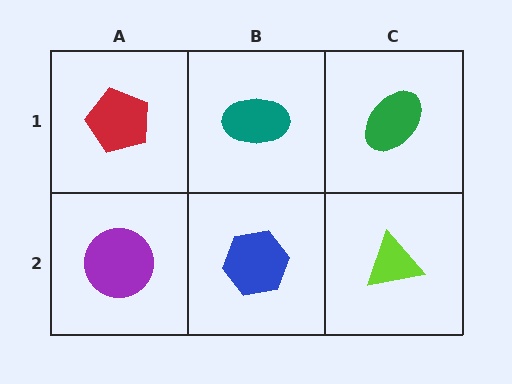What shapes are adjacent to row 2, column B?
A teal ellipse (row 1, column B), a purple circle (row 2, column A), a lime triangle (row 2, column C).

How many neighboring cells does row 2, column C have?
2.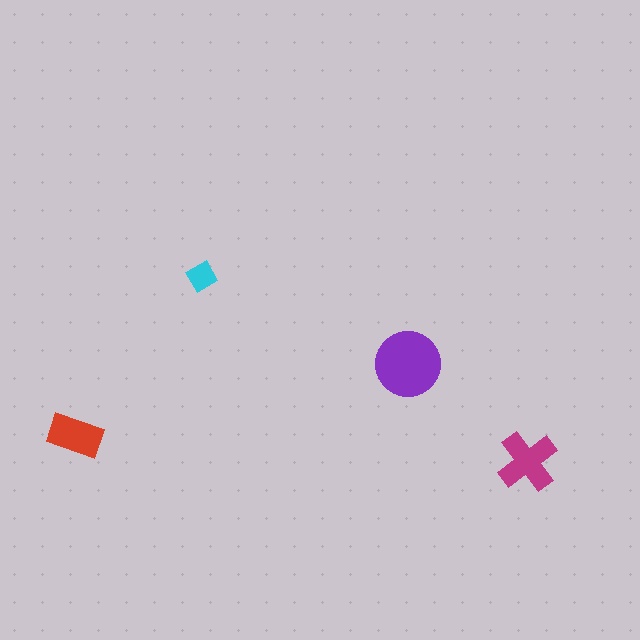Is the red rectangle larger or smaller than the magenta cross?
Smaller.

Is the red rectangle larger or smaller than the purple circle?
Smaller.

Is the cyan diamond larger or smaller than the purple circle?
Smaller.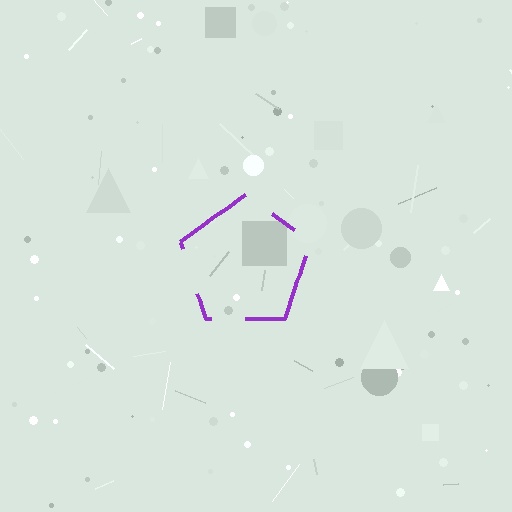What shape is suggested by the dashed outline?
The dashed outline suggests a pentagon.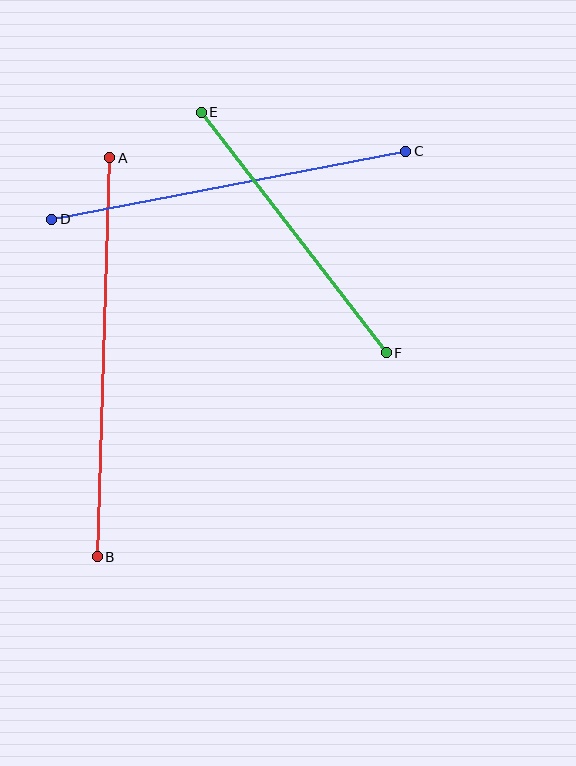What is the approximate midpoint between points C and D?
The midpoint is at approximately (229, 185) pixels.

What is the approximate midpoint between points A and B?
The midpoint is at approximately (103, 357) pixels.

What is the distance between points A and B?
The distance is approximately 399 pixels.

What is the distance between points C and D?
The distance is approximately 360 pixels.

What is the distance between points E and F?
The distance is approximately 304 pixels.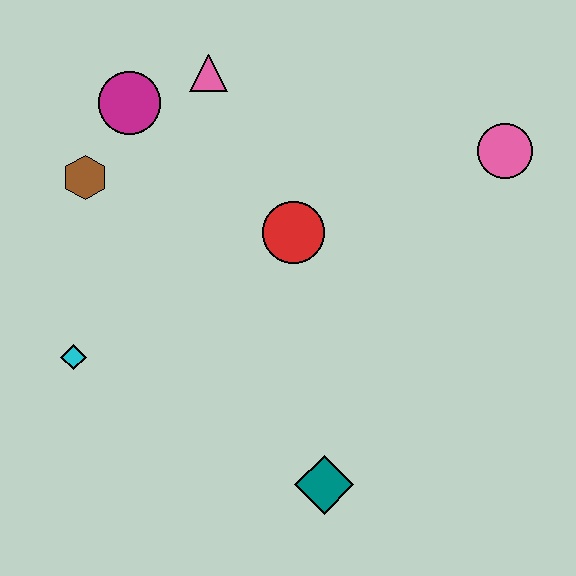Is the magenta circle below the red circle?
No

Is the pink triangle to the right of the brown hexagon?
Yes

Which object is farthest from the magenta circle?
The teal diamond is farthest from the magenta circle.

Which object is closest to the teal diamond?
The red circle is closest to the teal diamond.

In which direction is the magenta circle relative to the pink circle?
The magenta circle is to the left of the pink circle.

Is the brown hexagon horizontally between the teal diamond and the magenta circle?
No